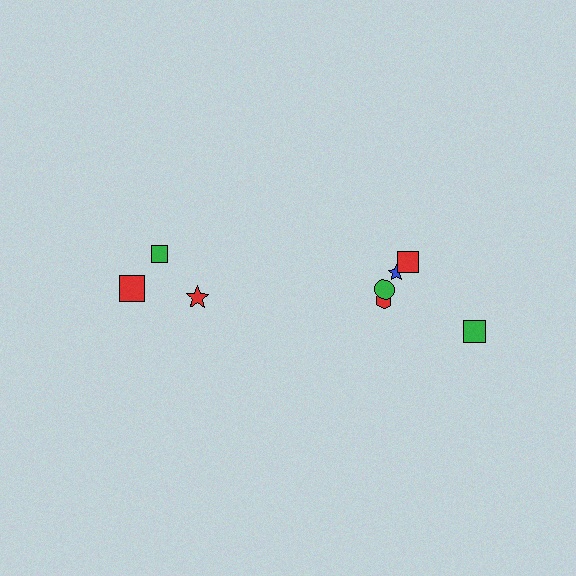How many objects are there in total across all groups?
There are 8 objects.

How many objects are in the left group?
There are 3 objects.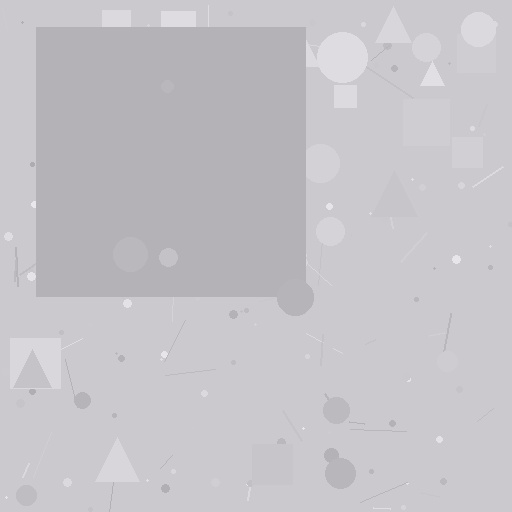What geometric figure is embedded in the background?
A square is embedded in the background.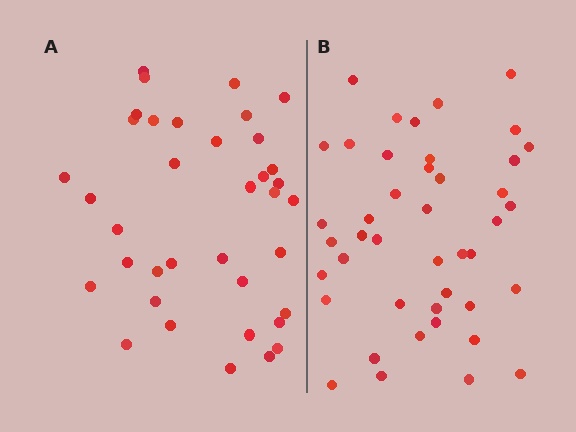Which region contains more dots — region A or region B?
Region B (the right region) has more dots.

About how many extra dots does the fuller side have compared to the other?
Region B has about 6 more dots than region A.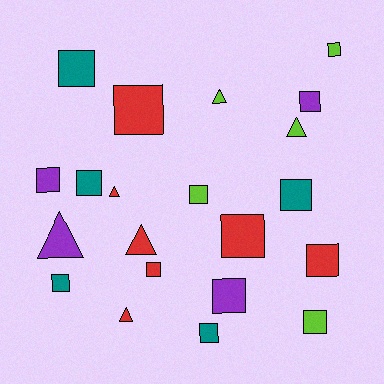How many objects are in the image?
There are 21 objects.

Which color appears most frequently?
Red, with 7 objects.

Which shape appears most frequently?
Square, with 15 objects.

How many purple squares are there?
There are 3 purple squares.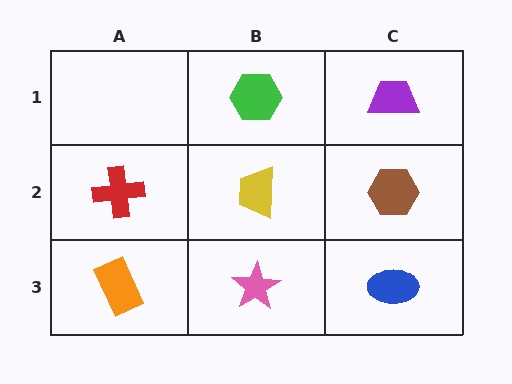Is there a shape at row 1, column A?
No, that cell is empty.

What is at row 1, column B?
A green hexagon.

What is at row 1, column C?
A purple trapezoid.